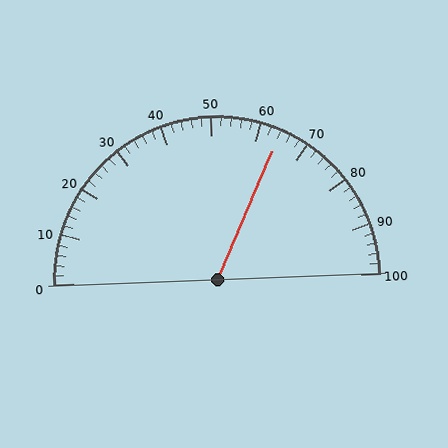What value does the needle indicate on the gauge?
The needle indicates approximately 64.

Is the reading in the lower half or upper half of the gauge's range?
The reading is in the upper half of the range (0 to 100).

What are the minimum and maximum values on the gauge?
The gauge ranges from 0 to 100.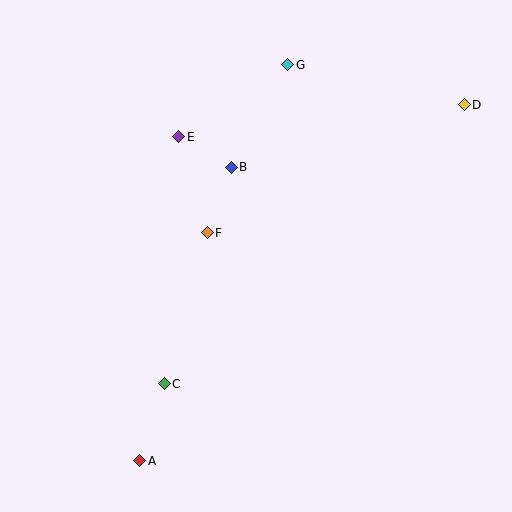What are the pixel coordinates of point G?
Point G is at (288, 65).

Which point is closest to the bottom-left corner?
Point A is closest to the bottom-left corner.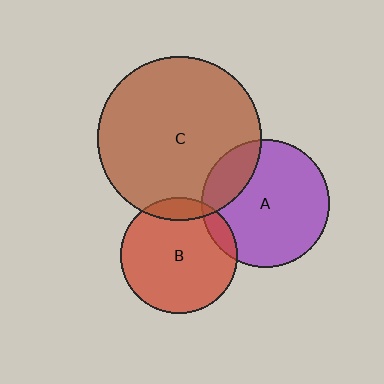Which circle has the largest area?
Circle C (brown).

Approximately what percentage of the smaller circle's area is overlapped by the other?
Approximately 20%.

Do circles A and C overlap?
Yes.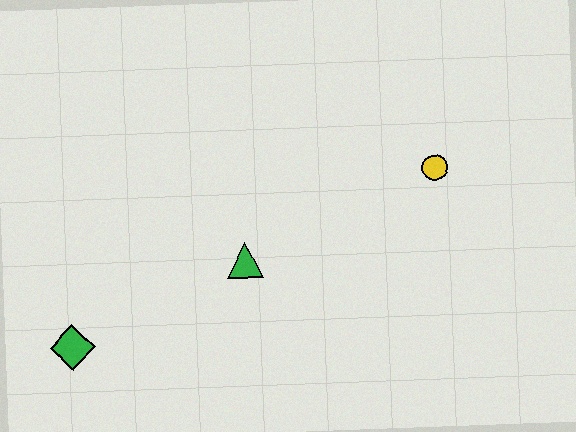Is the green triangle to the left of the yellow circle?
Yes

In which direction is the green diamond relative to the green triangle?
The green diamond is to the left of the green triangle.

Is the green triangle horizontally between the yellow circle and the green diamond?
Yes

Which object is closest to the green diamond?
The green triangle is closest to the green diamond.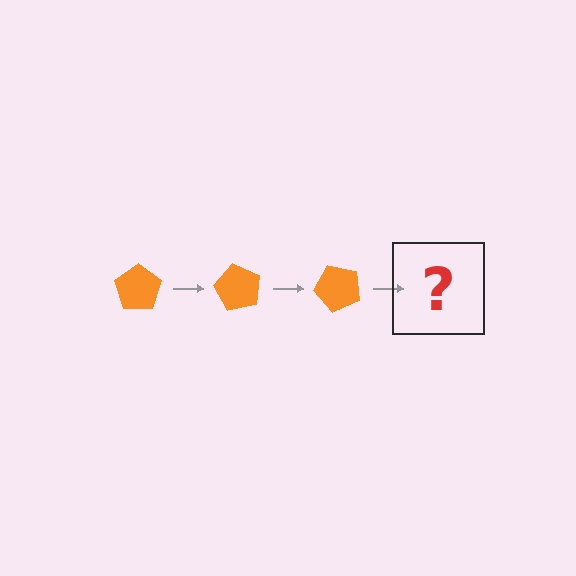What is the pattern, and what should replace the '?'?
The pattern is that the pentagon rotates 60 degrees each step. The '?' should be an orange pentagon rotated 180 degrees.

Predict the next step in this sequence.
The next step is an orange pentagon rotated 180 degrees.